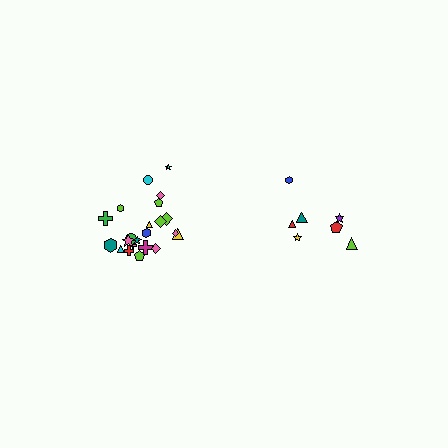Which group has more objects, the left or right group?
The left group.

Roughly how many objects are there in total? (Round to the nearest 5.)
Roughly 30 objects in total.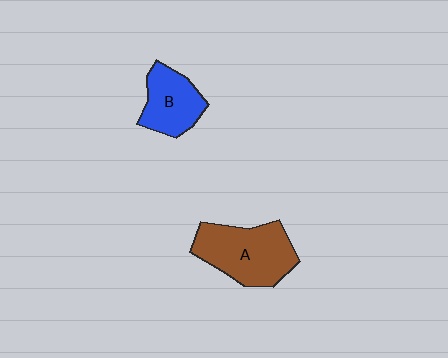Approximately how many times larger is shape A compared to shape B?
Approximately 1.5 times.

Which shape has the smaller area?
Shape B (blue).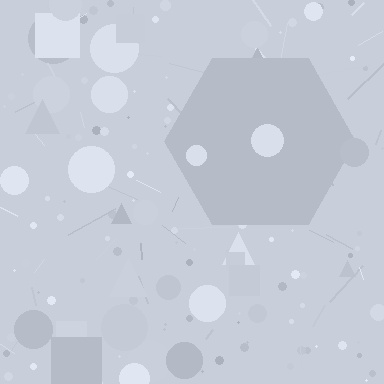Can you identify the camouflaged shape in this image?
The camouflaged shape is a hexagon.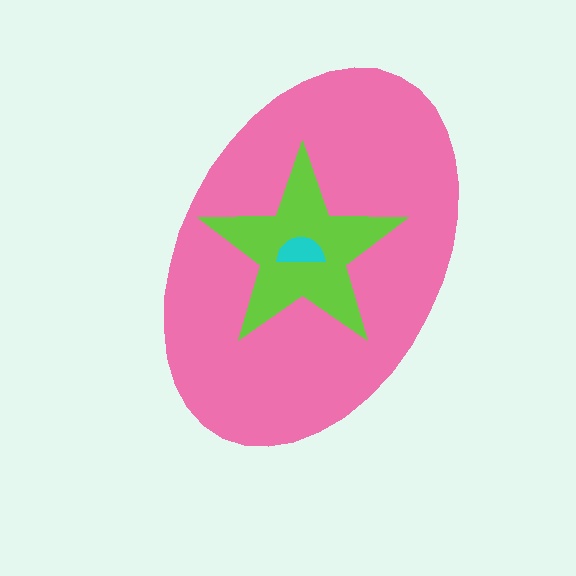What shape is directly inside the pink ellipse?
The lime star.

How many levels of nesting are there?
3.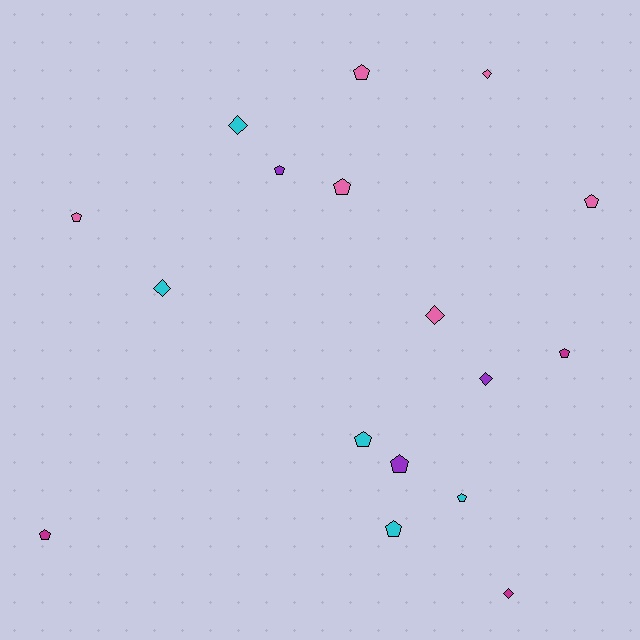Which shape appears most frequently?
Pentagon, with 11 objects.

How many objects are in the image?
There are 17 objects.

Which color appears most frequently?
Pink, with 6 objects.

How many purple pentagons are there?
There are 2 purple pentagons.